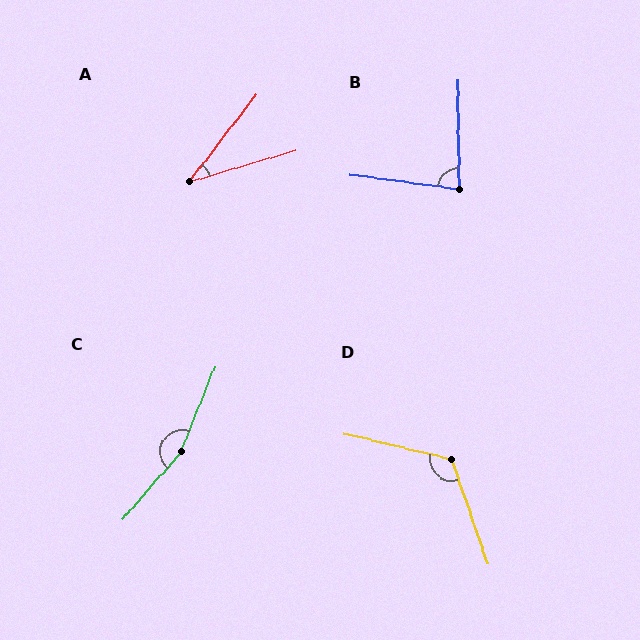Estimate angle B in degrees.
Approximately 82 degrees.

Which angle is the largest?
C, at approximately 161 degrees.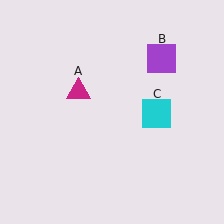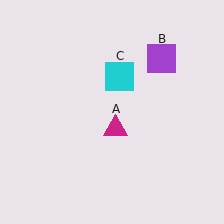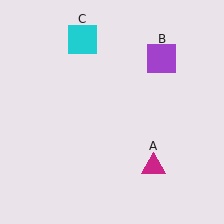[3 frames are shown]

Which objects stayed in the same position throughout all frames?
Purple square (object B) remained stationary.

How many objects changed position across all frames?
2 objects changed position: magenta triangle (object A), cyan square (object C).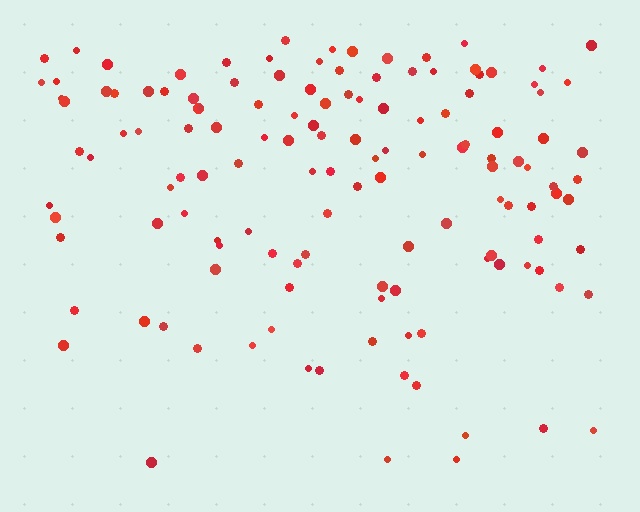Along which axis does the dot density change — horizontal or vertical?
Vertical.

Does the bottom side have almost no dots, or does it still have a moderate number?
Still a moderate number, just noticeably fewer than the top.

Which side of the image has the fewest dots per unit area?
The bottom.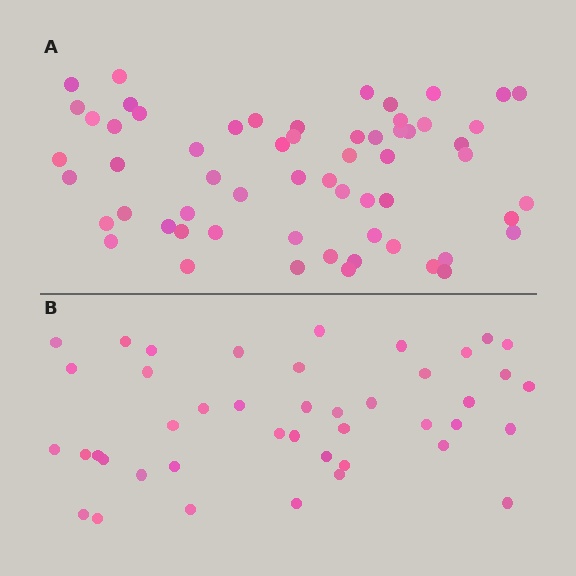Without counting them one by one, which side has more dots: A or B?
Region A (the top region) has more dots.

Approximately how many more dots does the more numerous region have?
Region A has approximately 15 more dots than region B.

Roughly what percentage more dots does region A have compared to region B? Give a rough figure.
About 40% more.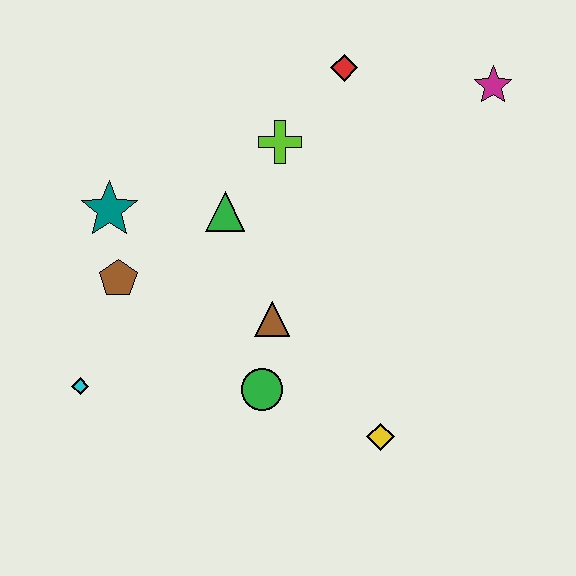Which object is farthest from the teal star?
The magenta star is farthest from the teal star.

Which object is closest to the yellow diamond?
The green circle is closest to the yellow diamond.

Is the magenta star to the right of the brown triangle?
Yes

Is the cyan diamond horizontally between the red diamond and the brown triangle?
No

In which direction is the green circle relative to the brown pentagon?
The green circle is to the right of the brown pentagon.